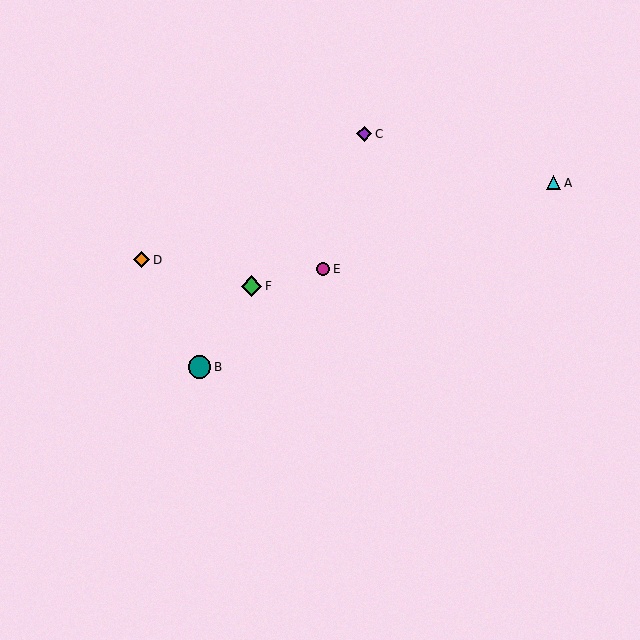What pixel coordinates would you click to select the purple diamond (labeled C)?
Click at (364, 134) to select the purple diamond C.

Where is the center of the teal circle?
The center of the teal circle is at (200, 367).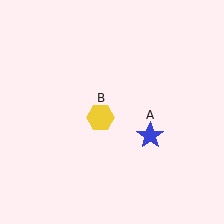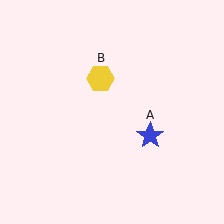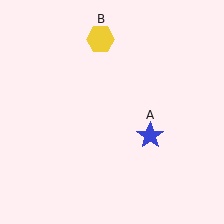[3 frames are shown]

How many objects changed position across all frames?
1 object changed position: yellow hexagon (object B).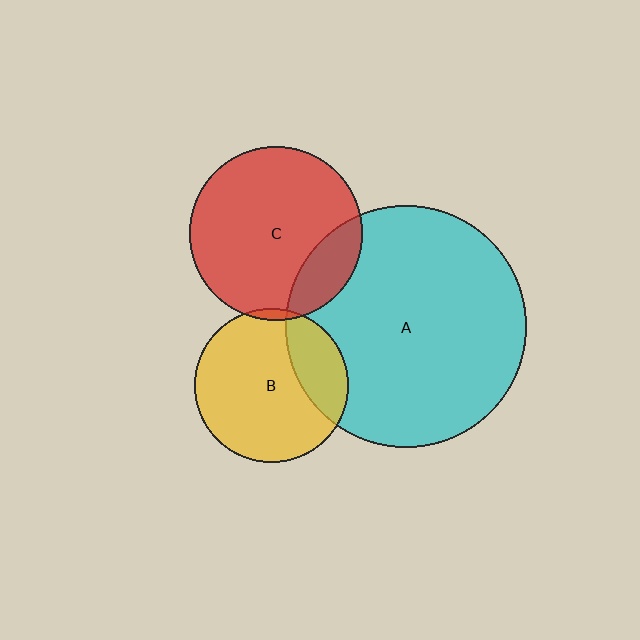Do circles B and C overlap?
Yes.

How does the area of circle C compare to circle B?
Approximately 1.3 times.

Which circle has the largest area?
Circle A (cyan).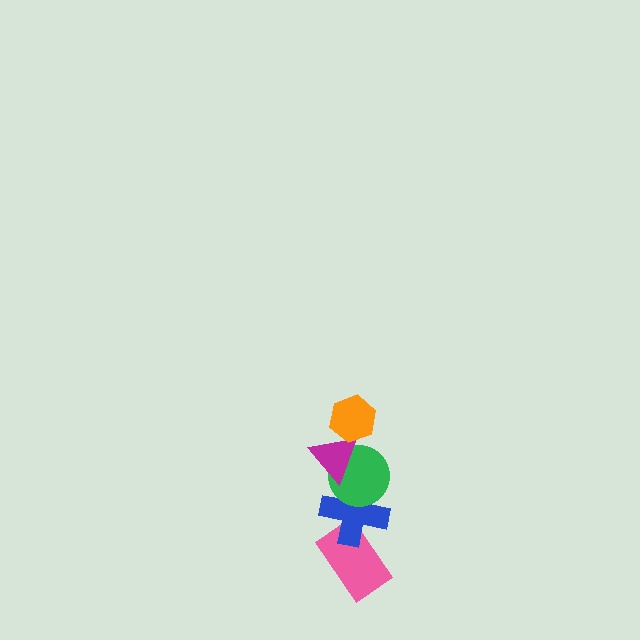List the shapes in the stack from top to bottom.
From top to bottom: the orange hexagon, the magenta triangle, the green circle, the blue cross, the pink rectangle.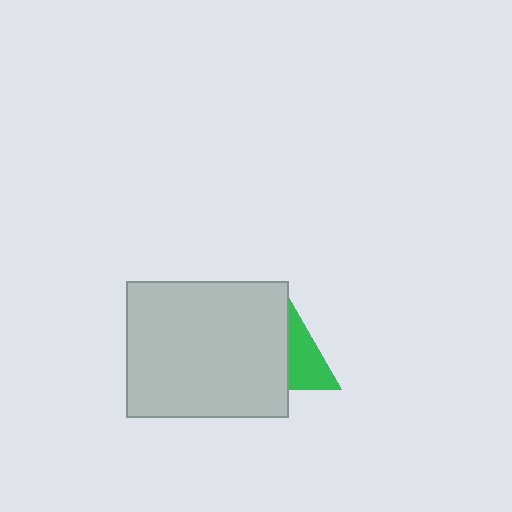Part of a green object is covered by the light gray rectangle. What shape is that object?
It is a triangle.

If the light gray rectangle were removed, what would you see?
You would see the complete green triangle.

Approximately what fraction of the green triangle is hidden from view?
Roughly 64% of the green triangle is hidden behind the light gray rectangle.